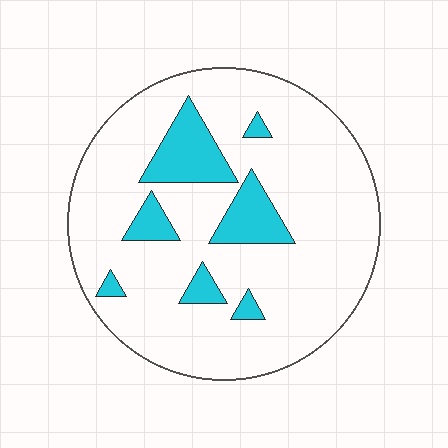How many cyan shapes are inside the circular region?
7.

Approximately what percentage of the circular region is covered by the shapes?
Approximately 15%.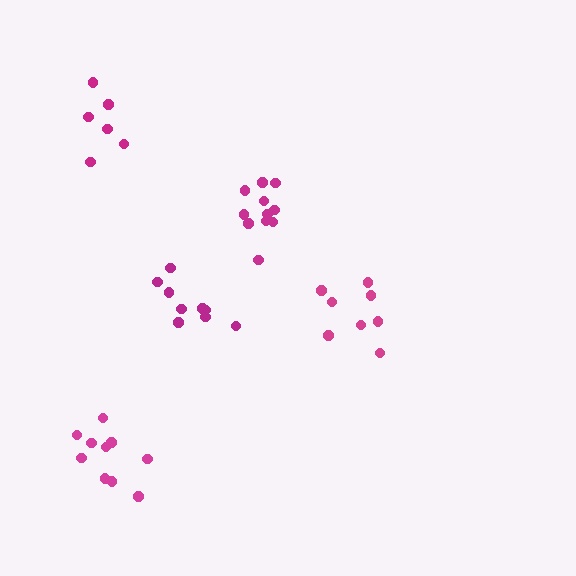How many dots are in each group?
Group 1: 8 dots, Group 2: 11 dots, Group 3: 9 dots, Group 4: 6 dots, Group 5: 10 dots (44 total).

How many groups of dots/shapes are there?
There are 5 groups.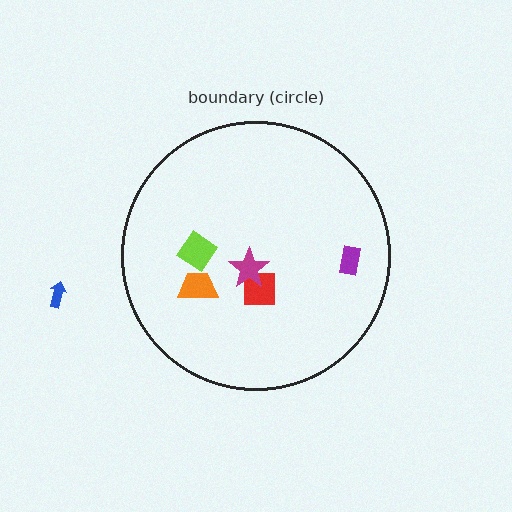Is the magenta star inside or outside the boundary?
Inside.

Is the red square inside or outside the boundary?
Inside.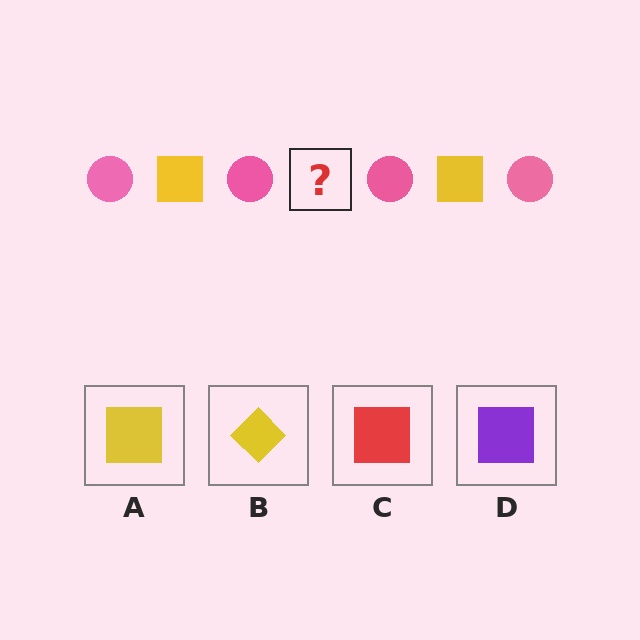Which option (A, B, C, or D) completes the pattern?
A.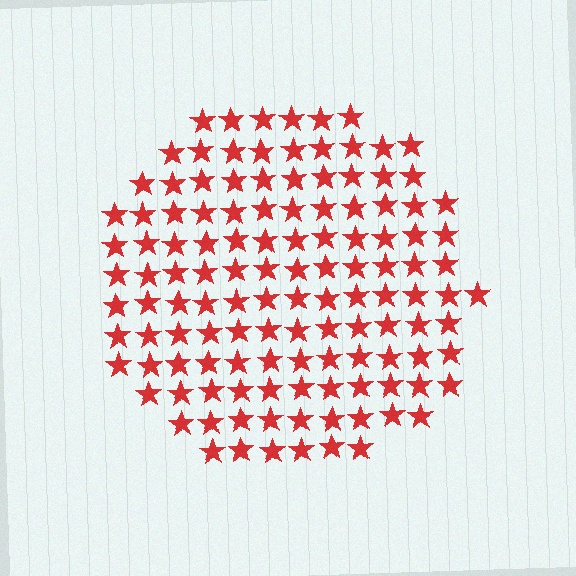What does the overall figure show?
The overall figure shows a circle.